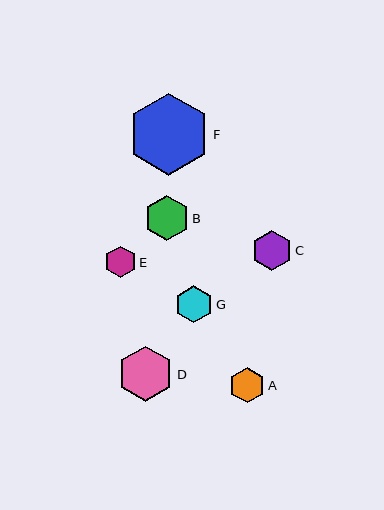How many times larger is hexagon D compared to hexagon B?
Hexagon D is approximately 1.2 times the size of hexagon B.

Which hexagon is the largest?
Hexagon F is the largest with a size of approximately 82 pixels.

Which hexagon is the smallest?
Hexagon E is the smallest with a size of approximately 31 pixels.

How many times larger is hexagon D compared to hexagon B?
Hexagon D is approximately 1.2 times the size of hexagon B.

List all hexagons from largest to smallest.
From largest to smallest: F, D, B, C, G, A, E.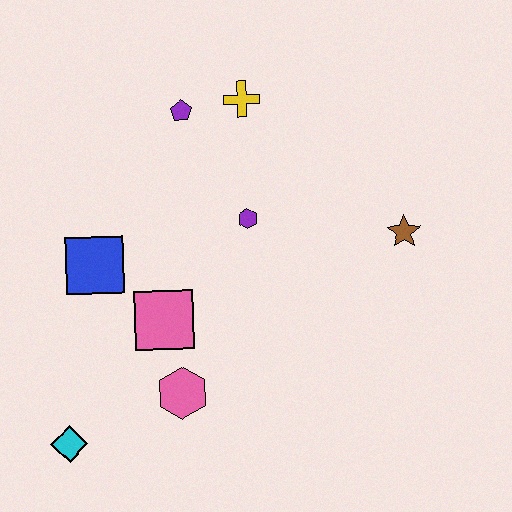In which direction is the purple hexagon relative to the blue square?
The purple hexagon is to the right of the blue square.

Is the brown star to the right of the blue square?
Yes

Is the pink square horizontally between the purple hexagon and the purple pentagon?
No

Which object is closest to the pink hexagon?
The pink square is closest to the pink hexagon.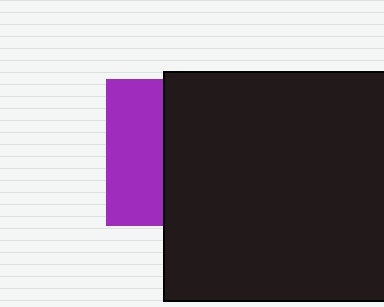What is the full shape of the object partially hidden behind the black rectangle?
The partially hidden object is a purple square.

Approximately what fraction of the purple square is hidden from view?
Roughly 61% of the purple square is hidden behind the black rectangle.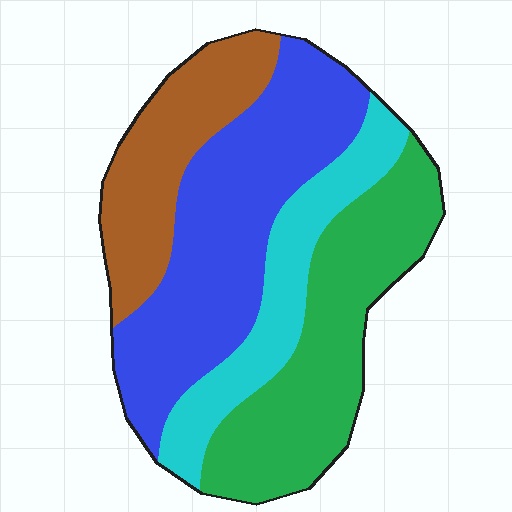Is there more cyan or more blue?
Blue.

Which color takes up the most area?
Blue, at roughly 35%.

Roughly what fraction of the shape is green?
Green covers 29% of the shape.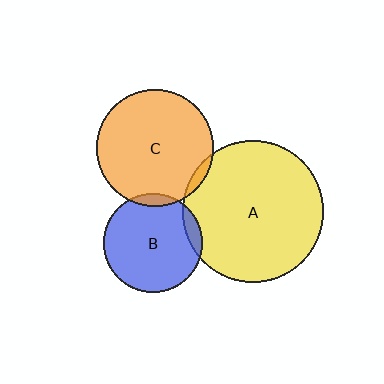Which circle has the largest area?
Circle A (yellow).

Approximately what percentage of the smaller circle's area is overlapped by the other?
Approximately 5%.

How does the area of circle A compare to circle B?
Approximately 2.1 times.